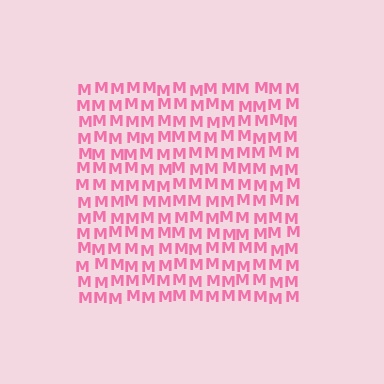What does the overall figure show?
The overall figure shows a square.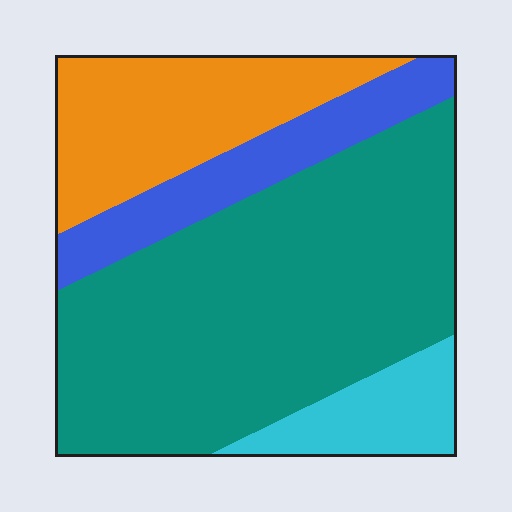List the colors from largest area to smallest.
From largest to smallest: teal, orange, blue, cyan.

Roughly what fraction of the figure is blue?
Blue takes up less than a sixth of the figure.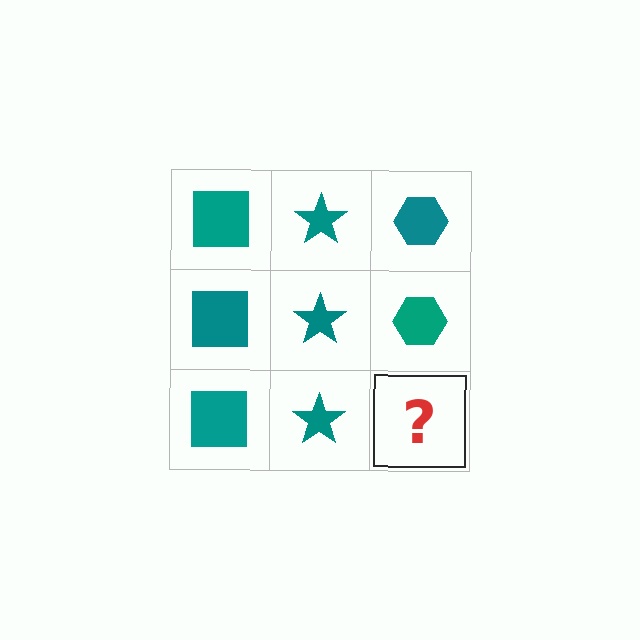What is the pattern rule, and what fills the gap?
The rule is that each column has a consistent shape. The gap should be filled with a teal hexagon.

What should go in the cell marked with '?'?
The missing cell should contain a teal hexagon.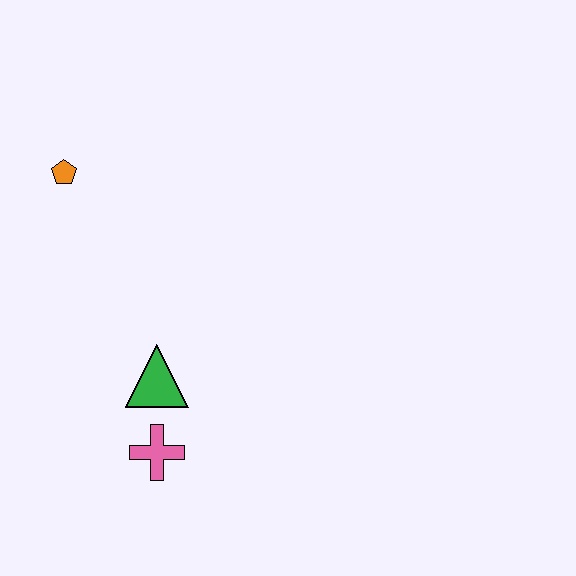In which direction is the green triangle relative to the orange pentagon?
The green triangle is below the orange pentagon.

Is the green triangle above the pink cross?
Yes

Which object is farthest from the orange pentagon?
The pink cross is farthest from the orange pentagon.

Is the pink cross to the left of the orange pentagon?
No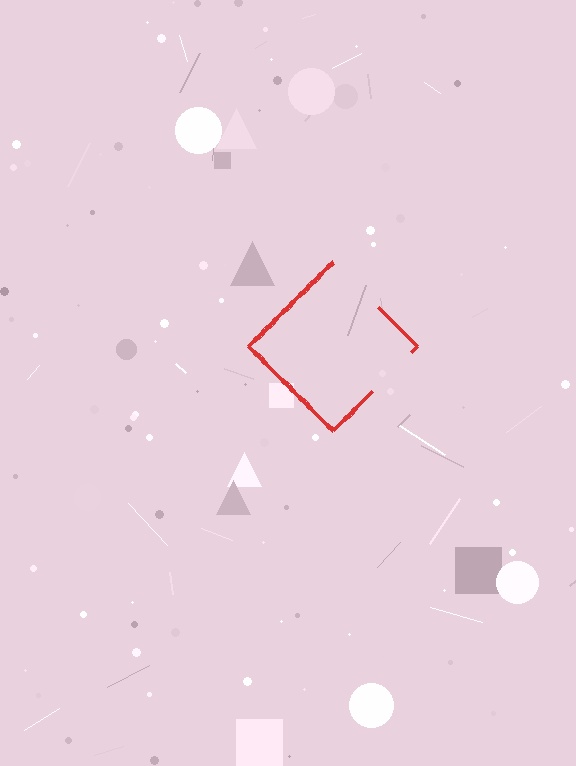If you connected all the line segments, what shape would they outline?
They would outline a diamond.